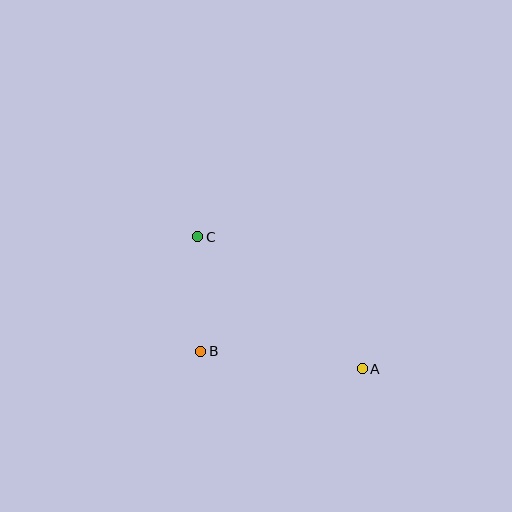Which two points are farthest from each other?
Points A and C are farthest from each other.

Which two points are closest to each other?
Points B and C are closest to each other.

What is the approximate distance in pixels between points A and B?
The distance between A and B is approximately 162 pixels.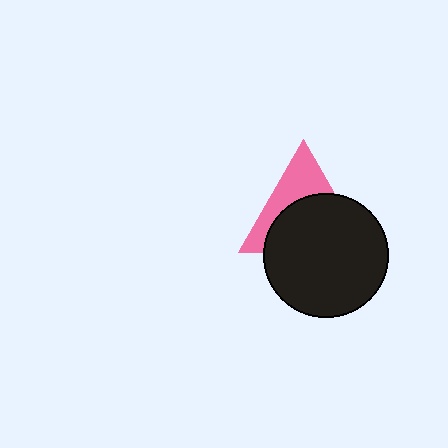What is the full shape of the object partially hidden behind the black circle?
The partially hidden object is a pink triangle.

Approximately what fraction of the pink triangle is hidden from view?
Roughly 60% of the pink triangle is hidden behind the black circle.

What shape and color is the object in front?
The object in front is a black circle.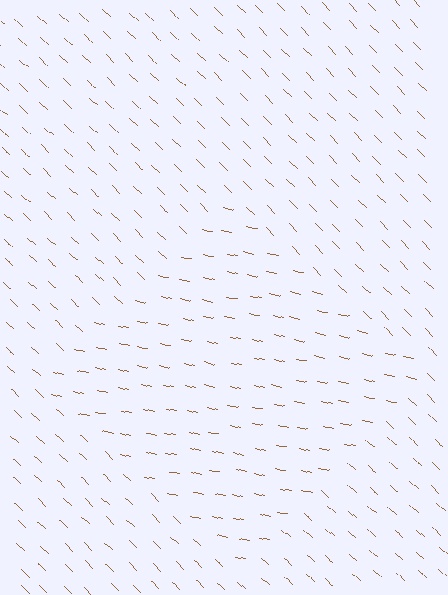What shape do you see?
I see a diamond.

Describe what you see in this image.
The image is filled with small brown line segments. A diamond region in the image has lines oriented differently from the surrounding lines, creating a visible texture boundary.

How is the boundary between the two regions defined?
The boundary is defined purely by a change in line orientation (approximately 31 degrees difference). All lines are the same color and thickness.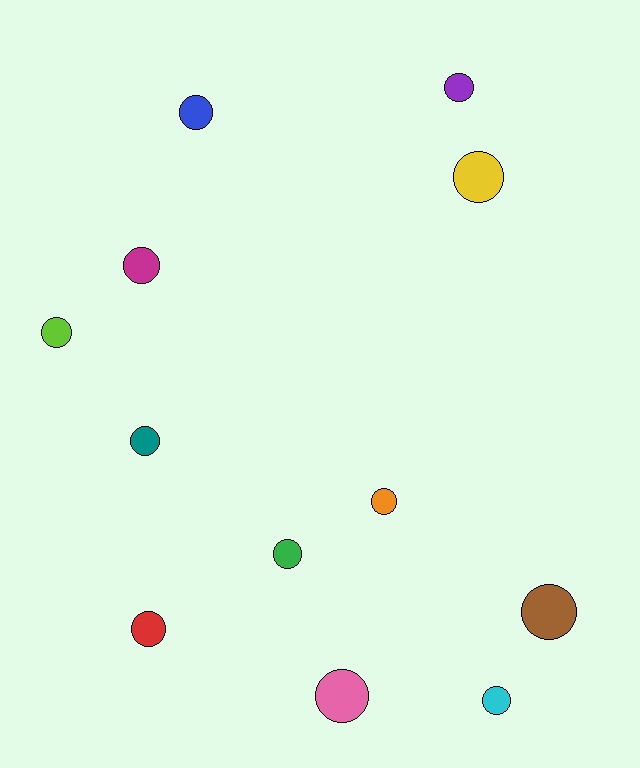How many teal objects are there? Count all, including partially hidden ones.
There is 1 teal object.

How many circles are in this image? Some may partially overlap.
There are 12 circles.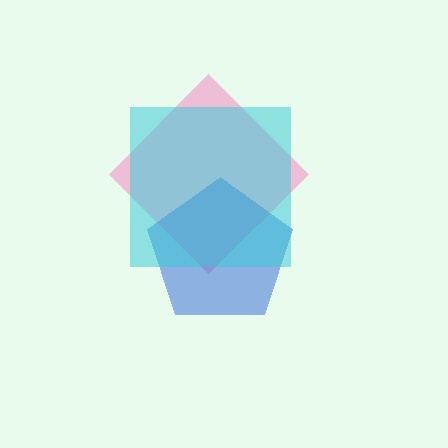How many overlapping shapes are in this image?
There are 3 overlapping shapes in the image.